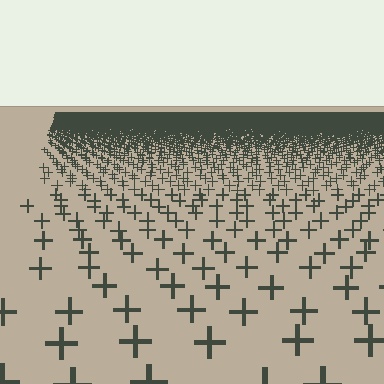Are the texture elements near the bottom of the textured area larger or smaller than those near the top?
Larger. Near the bottom, elements are closer to the viewer and appear at a bigger on-screen size.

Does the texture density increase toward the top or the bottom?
Density increases toward the top.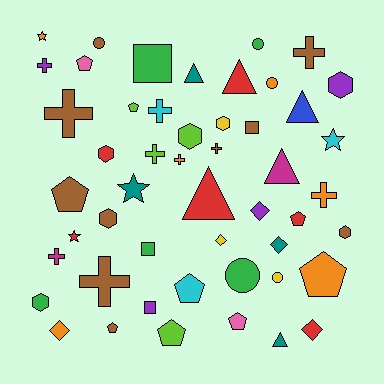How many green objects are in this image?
There are 5 green objects.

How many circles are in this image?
There are 5 circles.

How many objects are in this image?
There are 50 objects.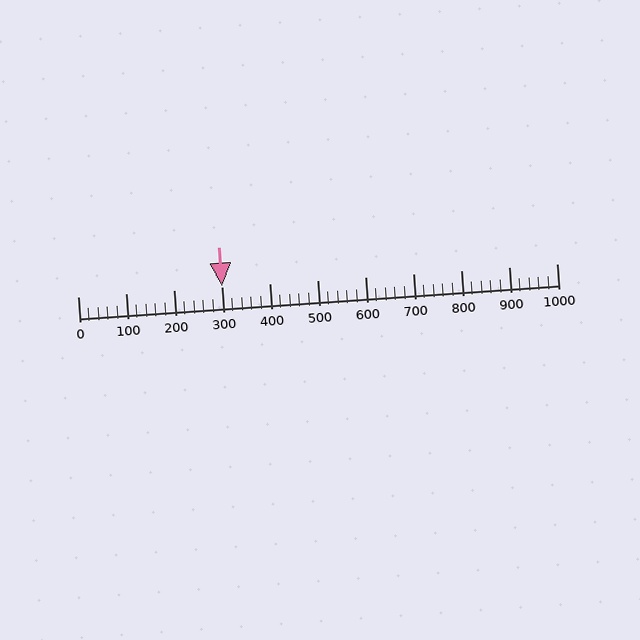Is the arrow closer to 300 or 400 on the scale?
The arrow is closer to 300.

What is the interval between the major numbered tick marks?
The major tick marks are spaced 100 units apart.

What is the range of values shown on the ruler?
The ruler shows values from 0 to 1000.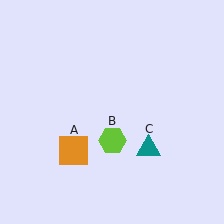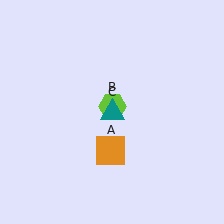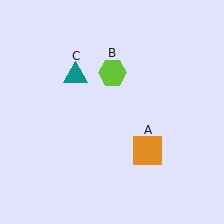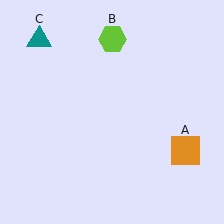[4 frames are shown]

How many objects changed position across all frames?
3 objects changed position: orange square (object A), lime hexagon (object B), teal triangle (object C).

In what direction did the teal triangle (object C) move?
The teal triangle (object C) moved up and to the left.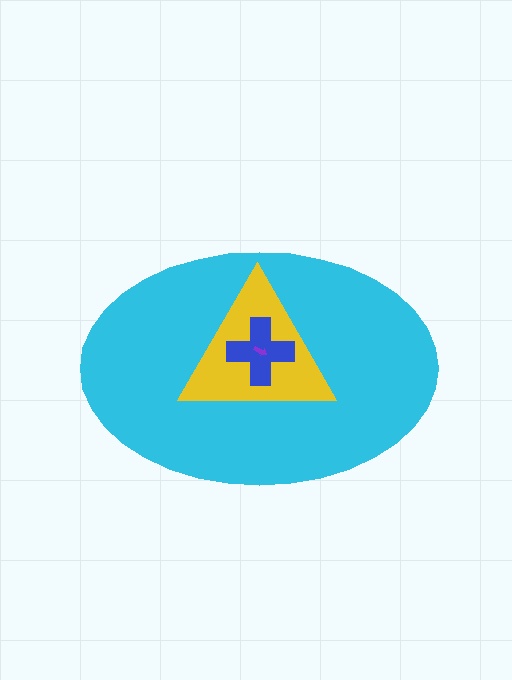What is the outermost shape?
The cyan ellipse.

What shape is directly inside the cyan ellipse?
The yellow triangle.